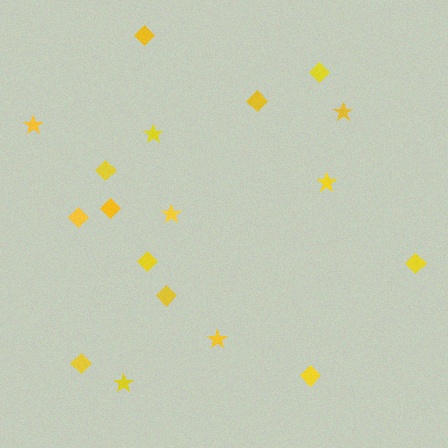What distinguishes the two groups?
There are 2 groups: one group of stars (7) and one group of diamonds (11).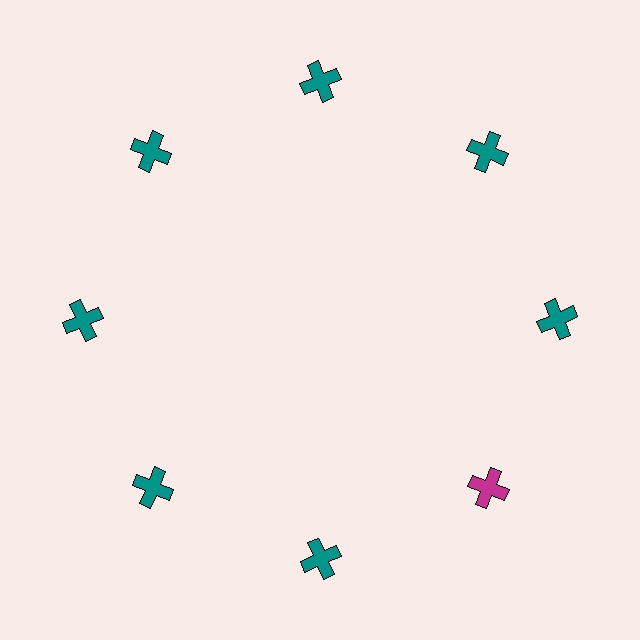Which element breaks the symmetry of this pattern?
The magenta cross at roughly the 4 o'clock position breaks the symmetry. All other shapes are teal crosses.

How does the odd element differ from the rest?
It has a different color: magenta instead of teal.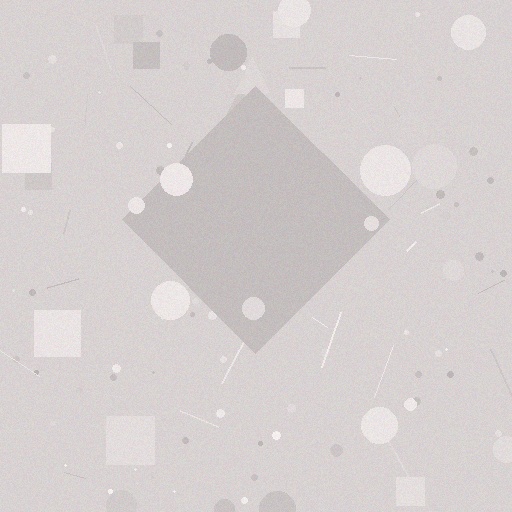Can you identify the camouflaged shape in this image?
The camouflaged shape is a diamond.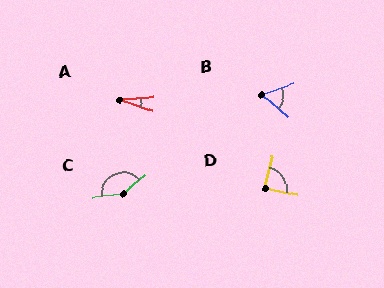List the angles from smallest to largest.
A (22°), B (60°), D (87°), C (149°).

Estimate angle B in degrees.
Approximately 60 degrees.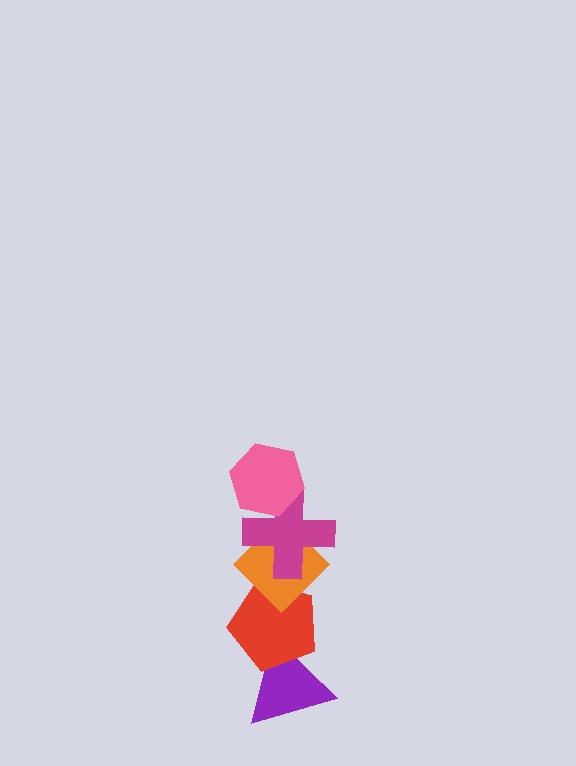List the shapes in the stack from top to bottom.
From top to bottom: the pink hexagon, the magenta cross, the orange diamond, the red pentagon, the purple triangle.